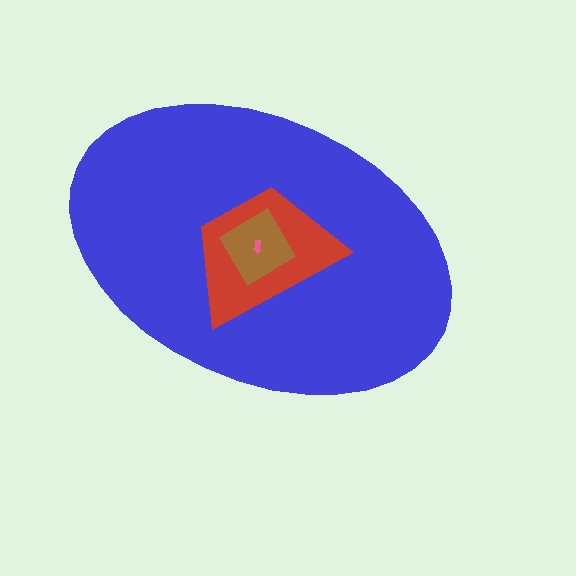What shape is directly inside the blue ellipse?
The red trapezoid.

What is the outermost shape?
The blue ellipse.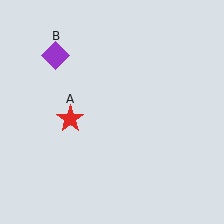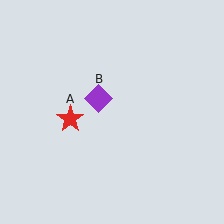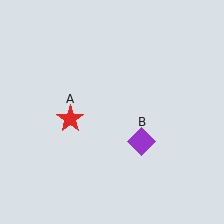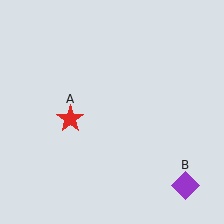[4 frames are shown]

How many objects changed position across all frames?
1 object changed position: purple diamond (object B).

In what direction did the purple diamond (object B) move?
The purple diamond (object B) moved down and to the right.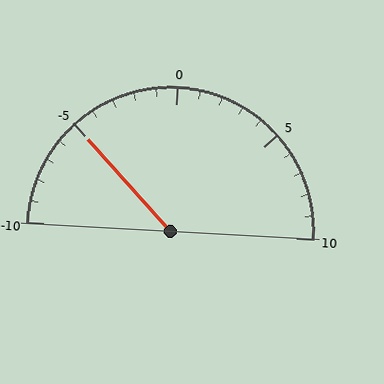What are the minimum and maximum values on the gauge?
The gauge ranges from -10 to 10.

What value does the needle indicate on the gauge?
The needle indicates approximately -5.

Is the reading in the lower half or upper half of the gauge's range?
The reading is in the lower half of the range (-10 to 10).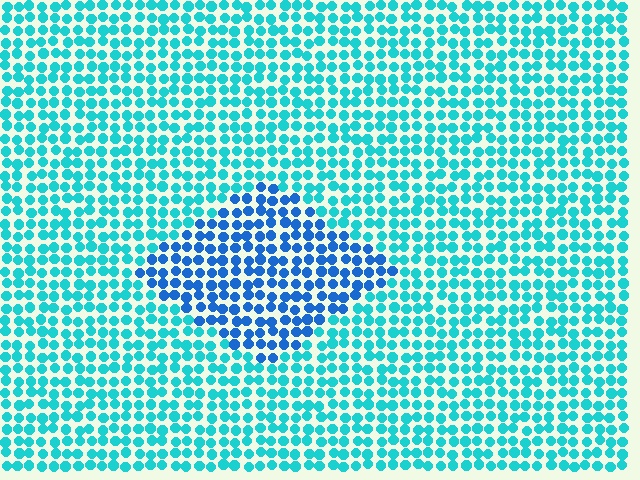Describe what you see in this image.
The image is filled with small cyan elements in a uniform arrangement. A diamond-shaped region is visible where the elements are tinted to a slightly different hue, forming a subtle color boundary.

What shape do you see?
I see a diamond.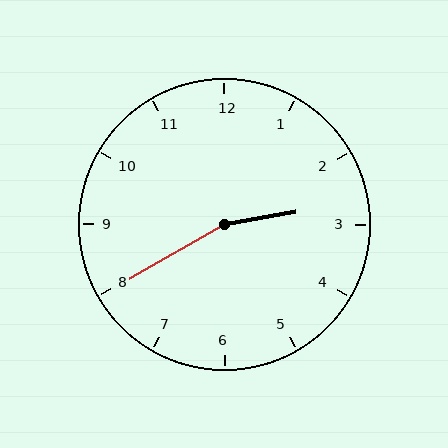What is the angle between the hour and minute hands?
Approximately 160 degrees.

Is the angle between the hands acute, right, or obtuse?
It is obtuse.